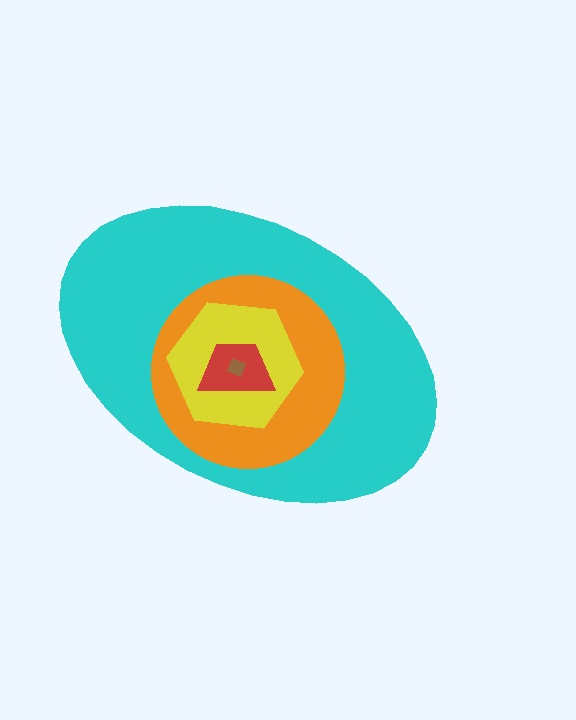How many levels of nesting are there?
5.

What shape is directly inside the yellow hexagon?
The red trapezoid.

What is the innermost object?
The brown diamond.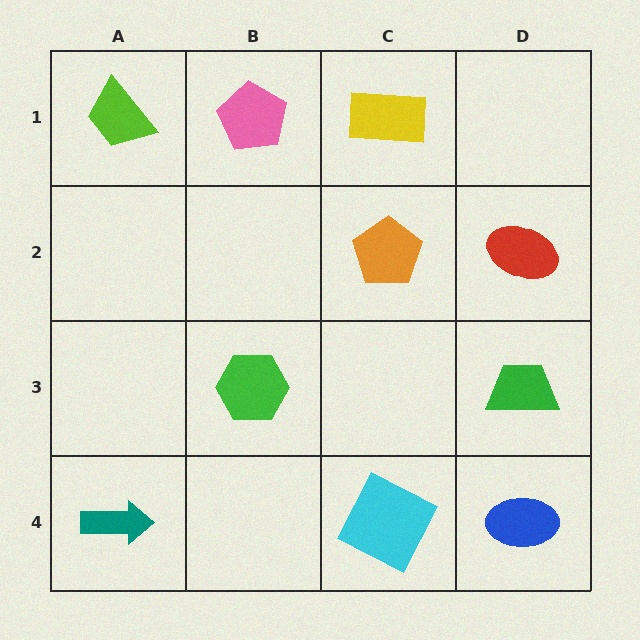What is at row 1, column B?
A pink pentagon.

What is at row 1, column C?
A yellow rectangle.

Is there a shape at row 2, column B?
No, that cell is empty.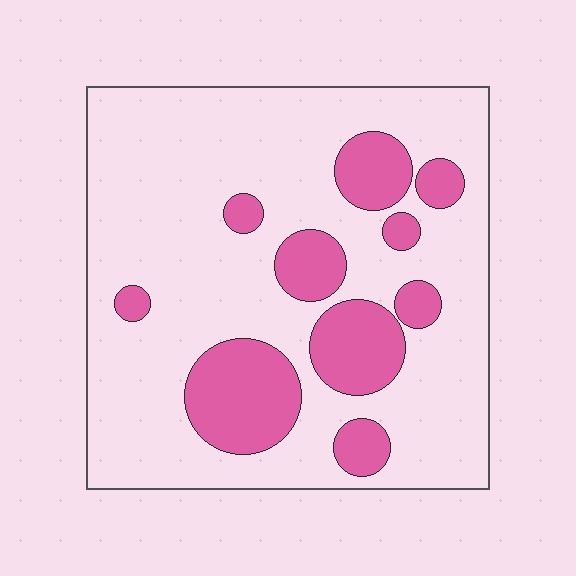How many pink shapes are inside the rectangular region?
10.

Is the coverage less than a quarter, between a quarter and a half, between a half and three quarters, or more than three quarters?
Less than a quarter.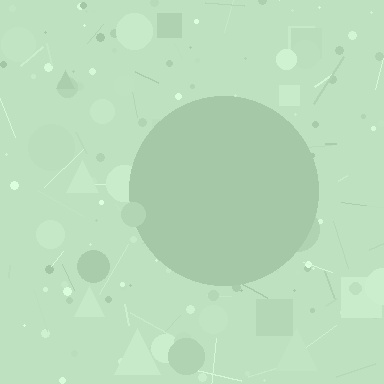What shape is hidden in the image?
A circle is hidden in the image.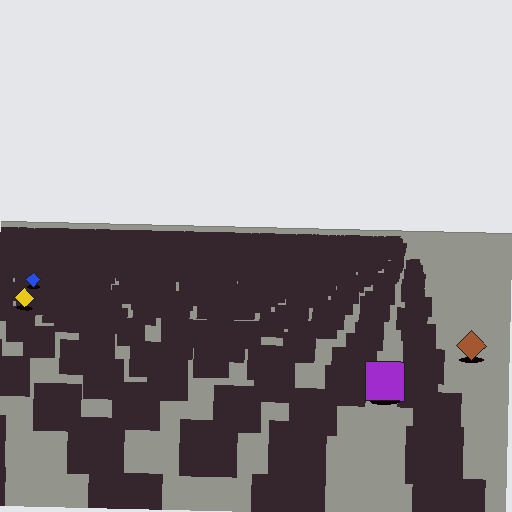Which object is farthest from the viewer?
The blue diamond is farthest from the viewer. It appears smaller and the ground texture around it is denser.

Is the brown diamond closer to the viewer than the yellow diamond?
Yes. The brown diamond is closer — you can tell from the texture gradient: the ground texture is coarser near it.